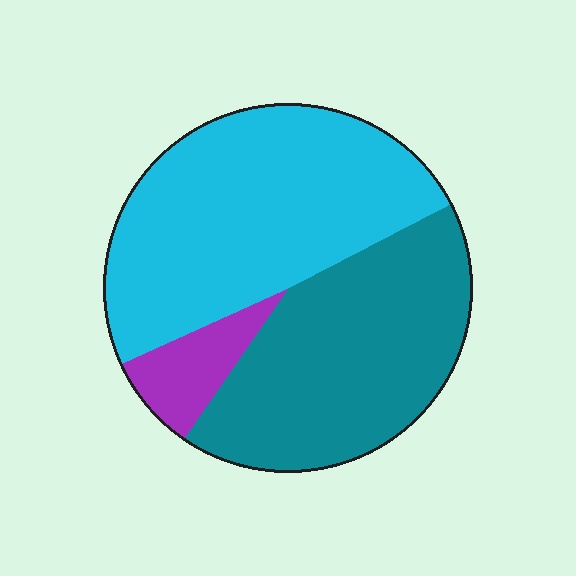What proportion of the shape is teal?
Teal covers 42% of the shape.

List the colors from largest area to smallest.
From largest to smallest: cyan, teal, purple.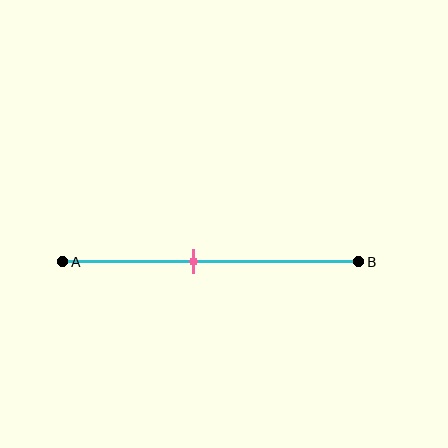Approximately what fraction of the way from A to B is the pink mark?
The pink mark is approximately 45% of the way from A to B.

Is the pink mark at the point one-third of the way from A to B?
No, the mark is at about 45% from A, not at the 33% one-third point.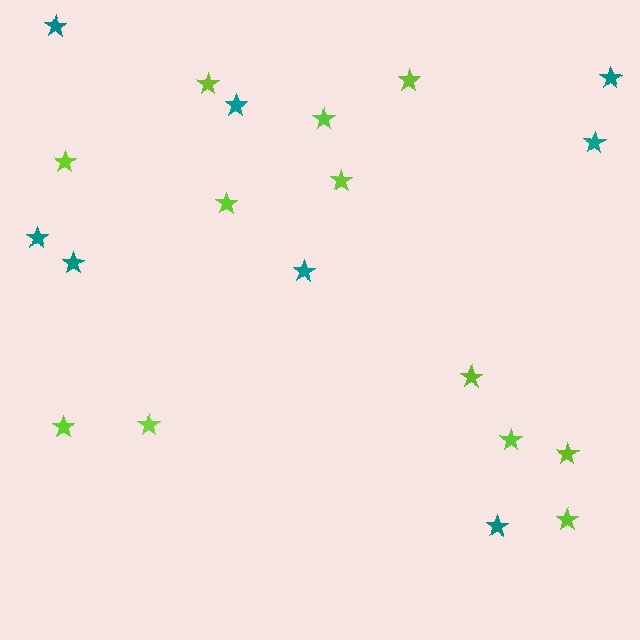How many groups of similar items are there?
There are 2 groups: one group of lime stars (12) and one group of teal stars (8).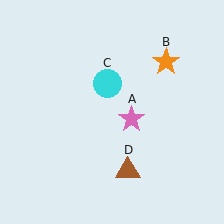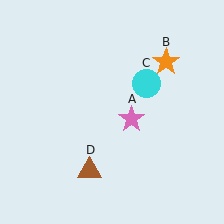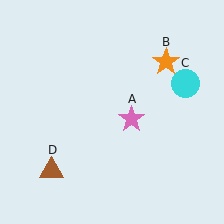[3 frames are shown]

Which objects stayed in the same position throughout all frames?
Pink star (object A) and orange star (object B) remained stationary.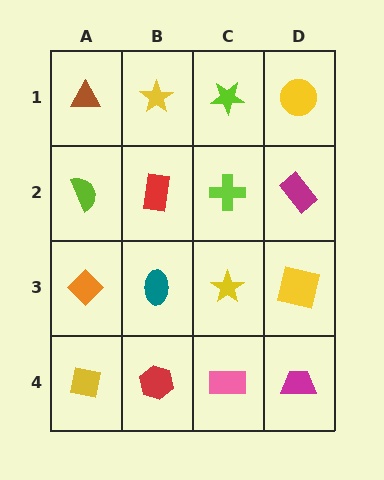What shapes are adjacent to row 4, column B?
A teal ellipse (row 3, column B), a yellow square (row 4, column A), a pink rectangle (row 4, column C).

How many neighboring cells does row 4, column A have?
2.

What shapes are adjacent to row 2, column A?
A brown triangle (row 1, column A), an orange diamond (row 3, column A), a red rectangle (row 2, column B).